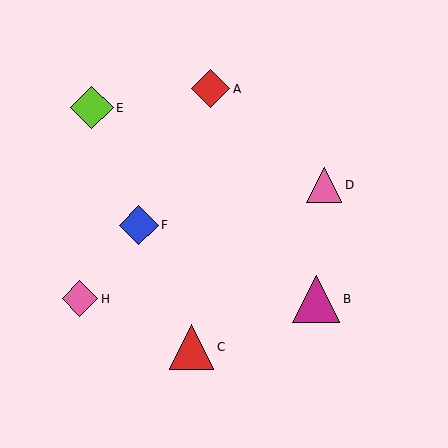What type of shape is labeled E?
Shape E is a lime diamond.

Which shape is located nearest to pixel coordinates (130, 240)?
The blue diamond (labeled F) at (139, 225) is nearest to that location.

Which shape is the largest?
The magenta triangle (labeled B) is the largest.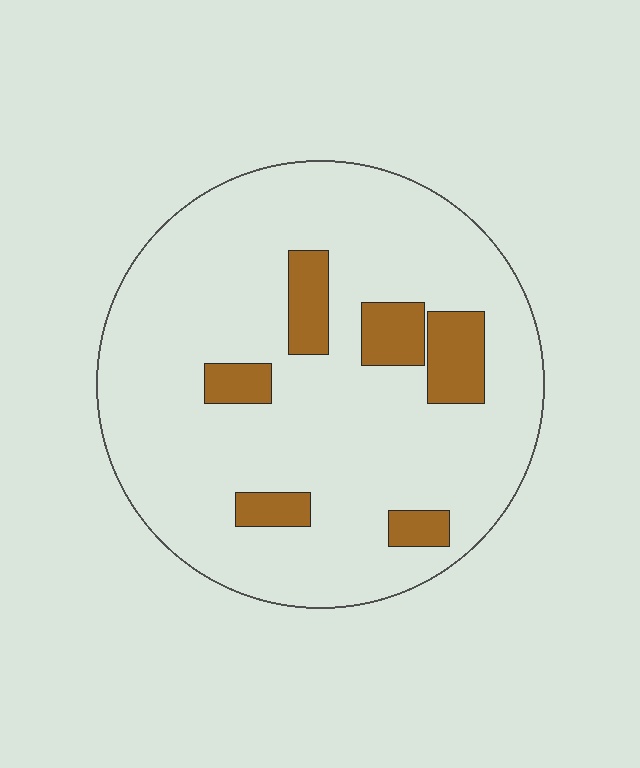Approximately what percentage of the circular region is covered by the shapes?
Approximately 15%.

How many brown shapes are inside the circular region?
6.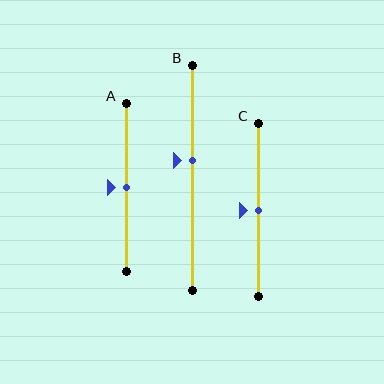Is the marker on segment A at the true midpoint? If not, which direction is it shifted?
Yes, the marker on segment A is at the true midpoint.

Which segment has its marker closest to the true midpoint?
Segment A has its marker closest to the true midpoint.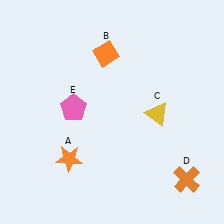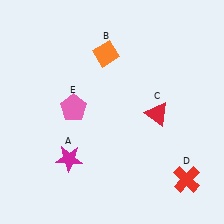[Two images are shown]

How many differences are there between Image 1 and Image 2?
There are 3 differences between the two images.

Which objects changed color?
A changed from orange to magenta. C changed from yellow to red. D changed from orange to red.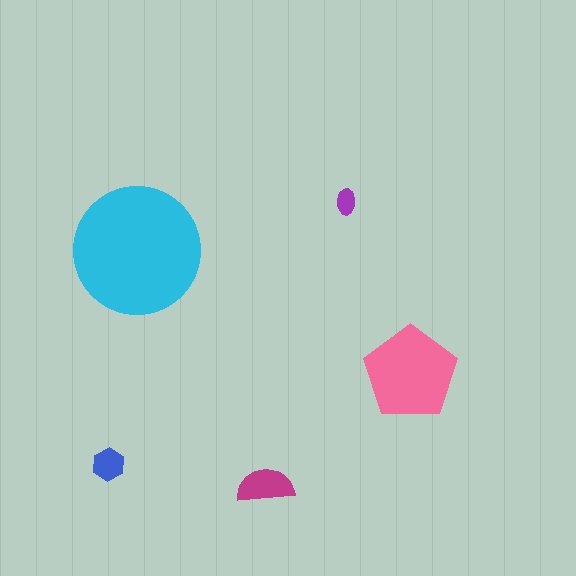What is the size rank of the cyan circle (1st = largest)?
1st.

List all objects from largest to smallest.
The cyan circle, the pink pentagon, the magenta semicircle, the blue hexagon, the purple ellipse.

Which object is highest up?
The purple ellipse is topmost.